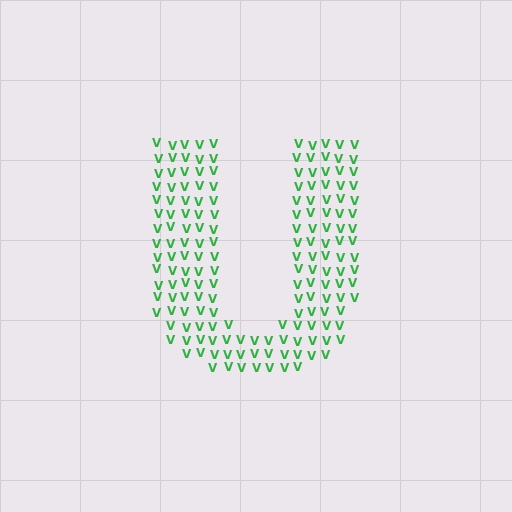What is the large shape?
The large shape is the letter U.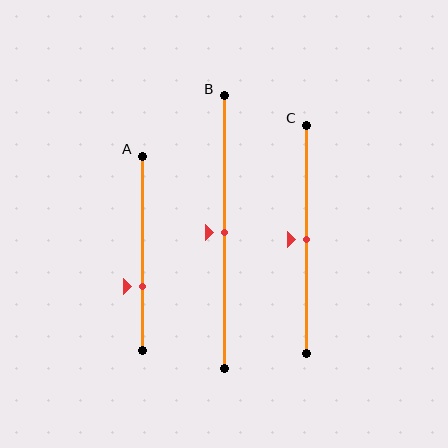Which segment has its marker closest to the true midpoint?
Segment B has its marker closest to the true midpoint.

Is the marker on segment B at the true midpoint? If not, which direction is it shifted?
Yes, the marker on segment B is at the true midpoint.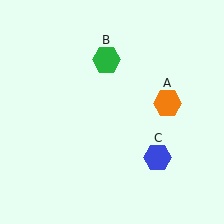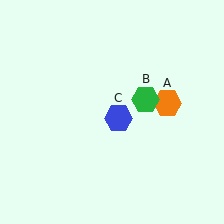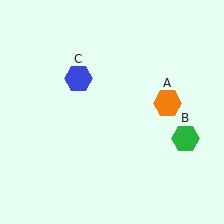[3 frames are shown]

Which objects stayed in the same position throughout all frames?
Orange hexagon (object A) remained stationary.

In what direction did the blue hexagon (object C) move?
The blue hexagon (object C) moved up and to the left.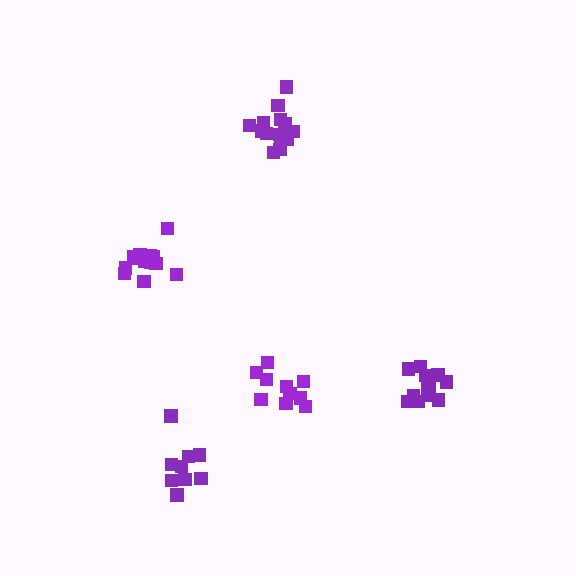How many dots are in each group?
Group 1: 14 dots, Group 2: 9 dots, Group 3: 14 dots, Group 4: 12 dots, Group 5: 10 dots (59 total).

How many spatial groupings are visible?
There are 5 spatial groupings.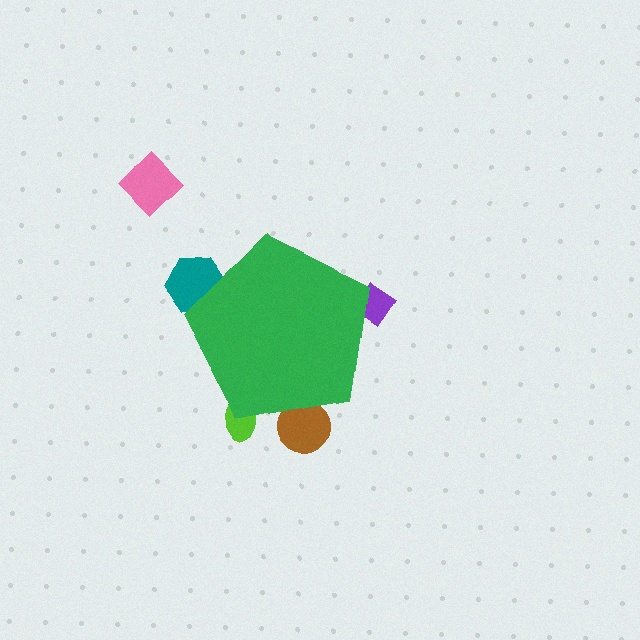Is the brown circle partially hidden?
Yes, the brown circle is partially hidden behind the green pentagon.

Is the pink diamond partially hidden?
No, the pink diamond is fully visible.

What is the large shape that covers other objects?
A green pentagon.